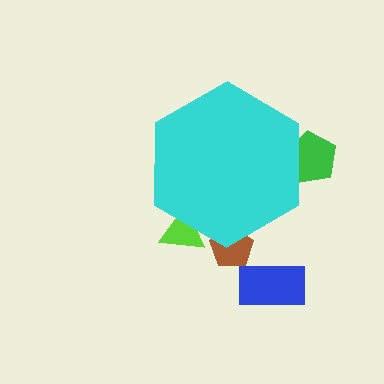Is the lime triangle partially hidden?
Yes, the lime triangle is partially hidden behind the cyan hexagon.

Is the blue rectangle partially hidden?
No, the blue rectangle is fully visible.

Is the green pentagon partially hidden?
Yes, the green pentagon is partially hidden behind the cyan hexagon.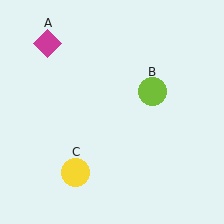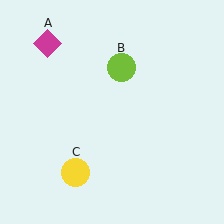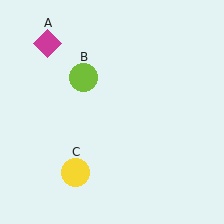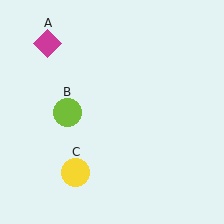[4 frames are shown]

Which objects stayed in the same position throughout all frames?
Magenta diamond (object A) and yellow circle (object C) remained stationary.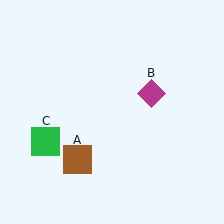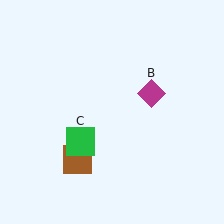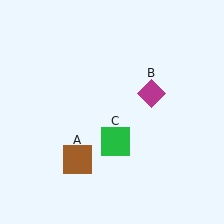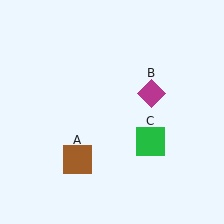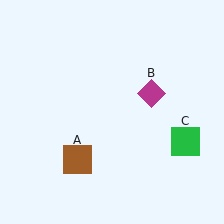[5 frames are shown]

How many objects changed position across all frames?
1 object changed position: green square (object C).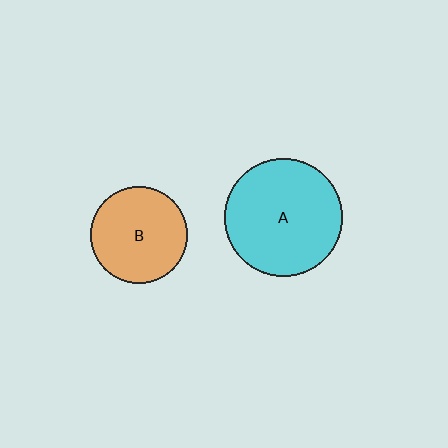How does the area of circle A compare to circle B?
Approximately 1.5 times.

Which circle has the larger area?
Circle A (cyan).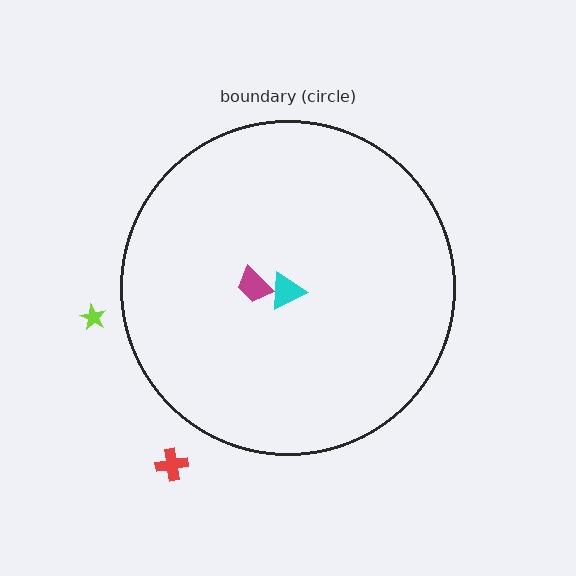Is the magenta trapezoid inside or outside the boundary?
Inside.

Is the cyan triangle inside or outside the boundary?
Inside.